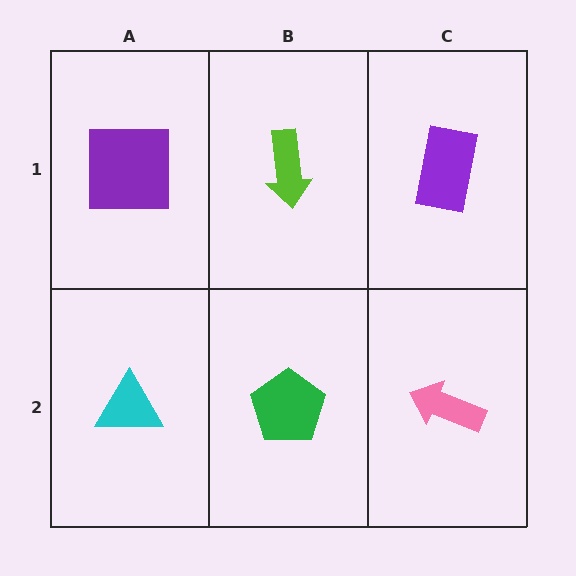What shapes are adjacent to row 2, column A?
A purple square (row 1, column A), a green pentagon (row 2, column B).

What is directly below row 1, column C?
A pink arrow.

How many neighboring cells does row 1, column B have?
3.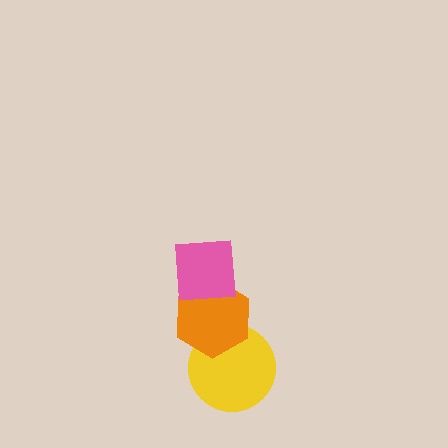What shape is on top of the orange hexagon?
The pink square is on top of the orange hexagon.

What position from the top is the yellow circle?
The yellow circle is 3rd from the top.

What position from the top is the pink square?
The pink square is 1st from the top.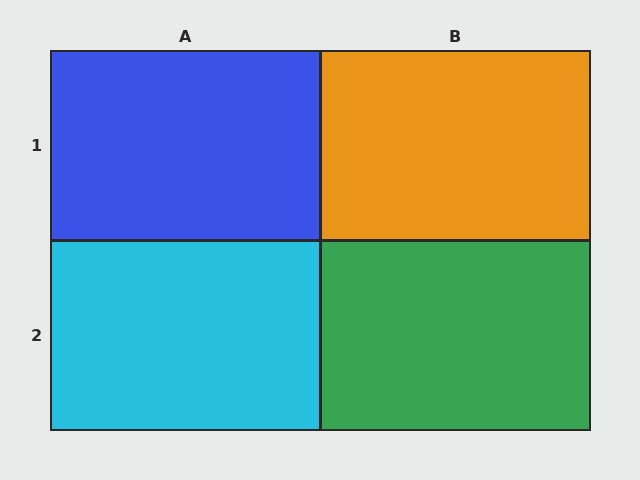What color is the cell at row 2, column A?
Cyan.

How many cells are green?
1 cell is green.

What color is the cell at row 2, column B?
Green.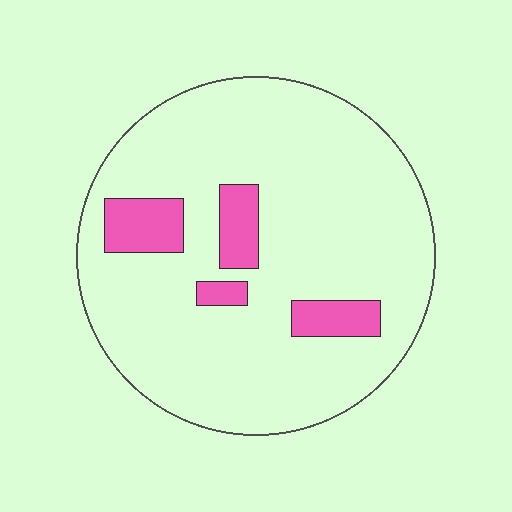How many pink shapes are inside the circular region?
4.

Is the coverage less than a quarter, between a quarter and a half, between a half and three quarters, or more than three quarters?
Less than a quarter.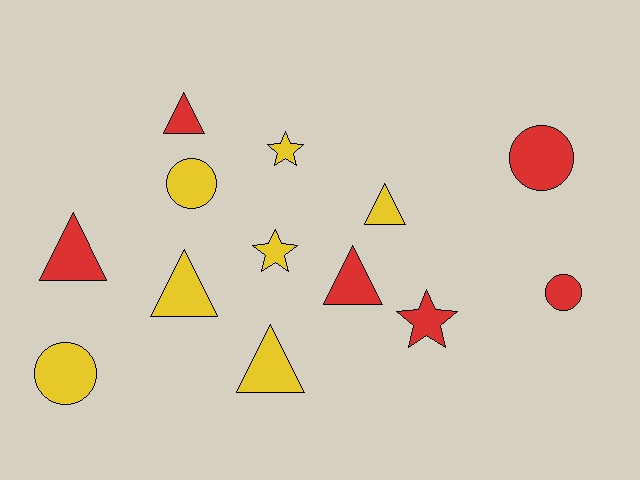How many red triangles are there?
There are 3 red triangles.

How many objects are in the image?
There are 13 objects.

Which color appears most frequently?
Yellow, with 7 objects.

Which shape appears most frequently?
Triangle, with 6 objects.